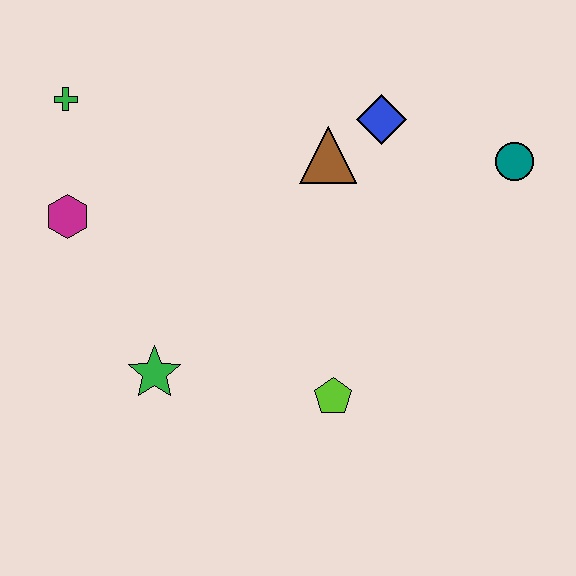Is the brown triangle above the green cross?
No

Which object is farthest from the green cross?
The teal circle is farthest from the green cross.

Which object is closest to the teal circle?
The blue diamond is closest to the teal circle.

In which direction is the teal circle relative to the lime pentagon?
The teal circle is above the lime pentagon.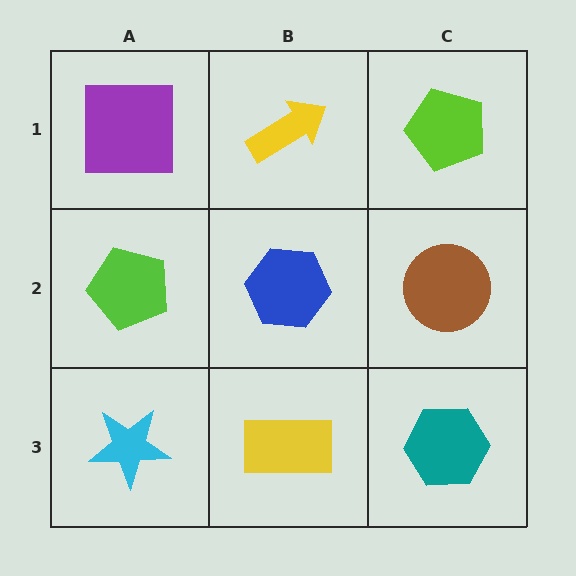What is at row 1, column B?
A yellow arrow.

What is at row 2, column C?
A brown circle.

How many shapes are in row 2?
3 shapes.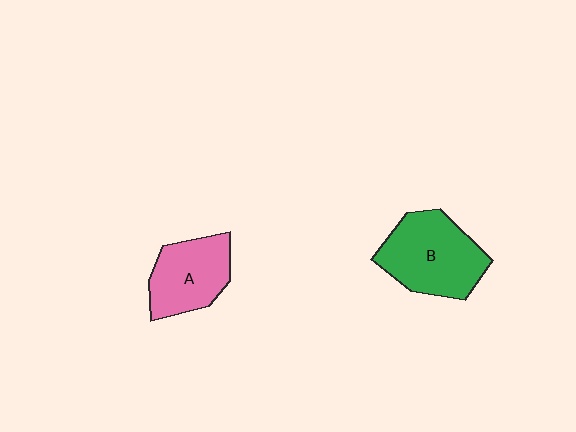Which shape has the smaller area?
Shape A (pink).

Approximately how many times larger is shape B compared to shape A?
Approximately 1.3 times.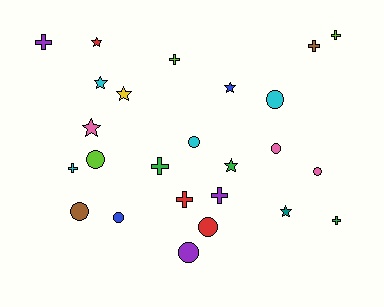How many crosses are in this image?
There are 9 crosses.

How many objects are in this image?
There are 25 objects.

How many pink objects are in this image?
There are 3 pink objects.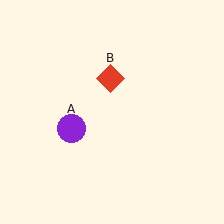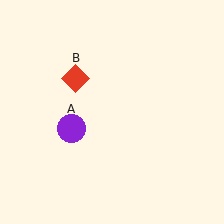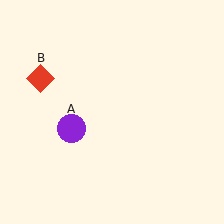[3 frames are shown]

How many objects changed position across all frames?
1 object changed position: red diamond (object B).